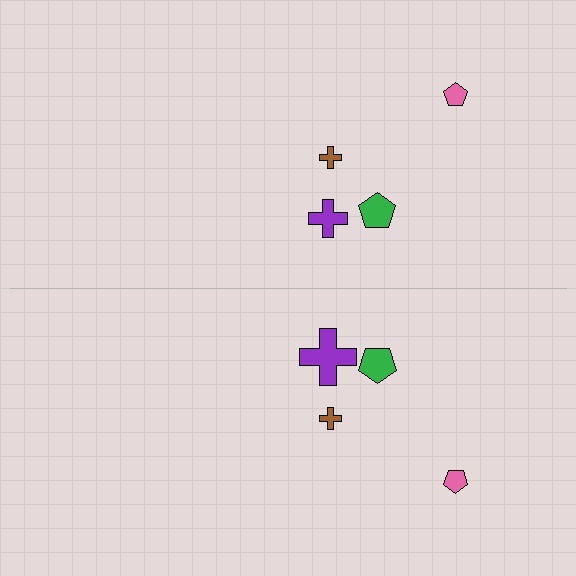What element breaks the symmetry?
The purple cross on the bottom side has a different size than its mirror counterpart.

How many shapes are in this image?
There are 8 shapes in this image.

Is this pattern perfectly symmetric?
No, the pattern is not perfectly symmetric. The purple cross on the bottom side has a different size than its mirror counterpart.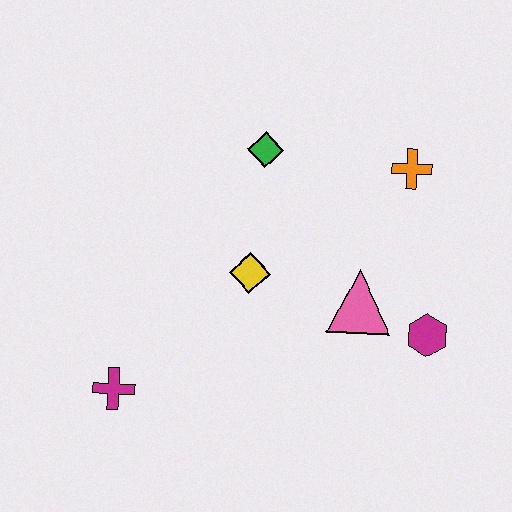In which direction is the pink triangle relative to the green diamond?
The pink triangle is below the green diamond.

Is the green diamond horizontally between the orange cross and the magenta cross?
Yes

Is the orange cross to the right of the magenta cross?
Yes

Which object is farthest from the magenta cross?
The orange cross is farthest from the magenta cross.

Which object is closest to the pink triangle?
The magenta hexagon is closest to the pink triangle.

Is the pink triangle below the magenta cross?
No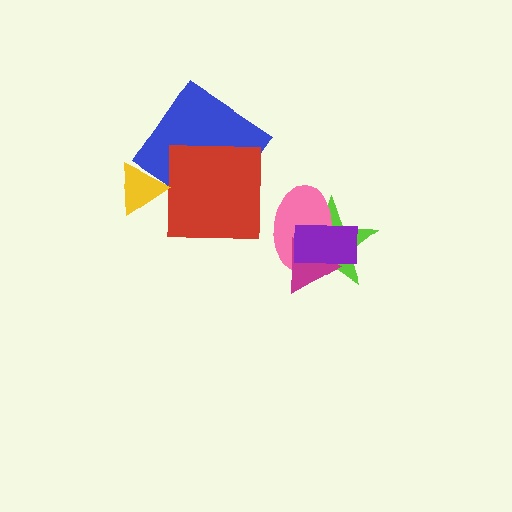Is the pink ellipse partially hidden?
Yes, it is partially covered by another shape.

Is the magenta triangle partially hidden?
Yes, it is partially covered by another shape.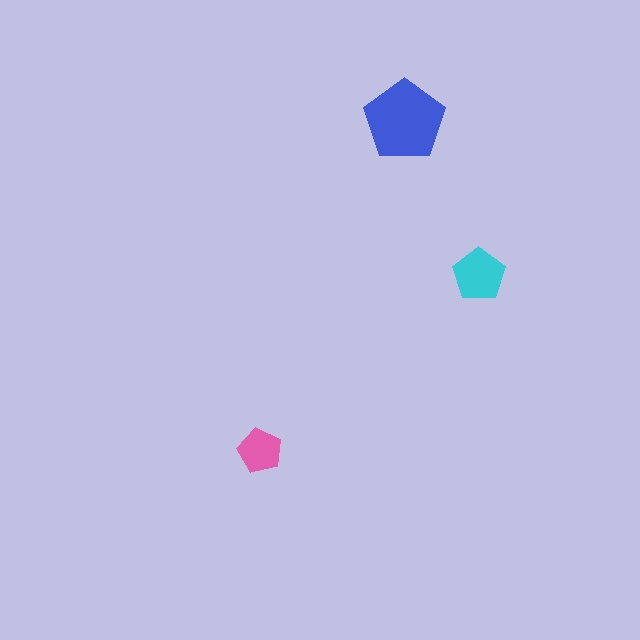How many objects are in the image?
There are 3 objects in the image.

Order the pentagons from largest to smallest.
the blue one, the cyan one, the pink one.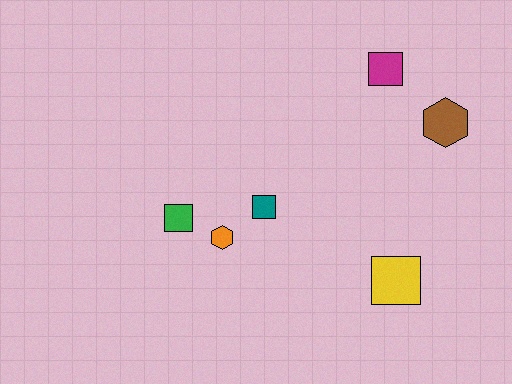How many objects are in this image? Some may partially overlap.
There are 6 objects.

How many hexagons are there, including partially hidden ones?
There are 2 hexagons.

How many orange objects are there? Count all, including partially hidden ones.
There is 1 orange object.